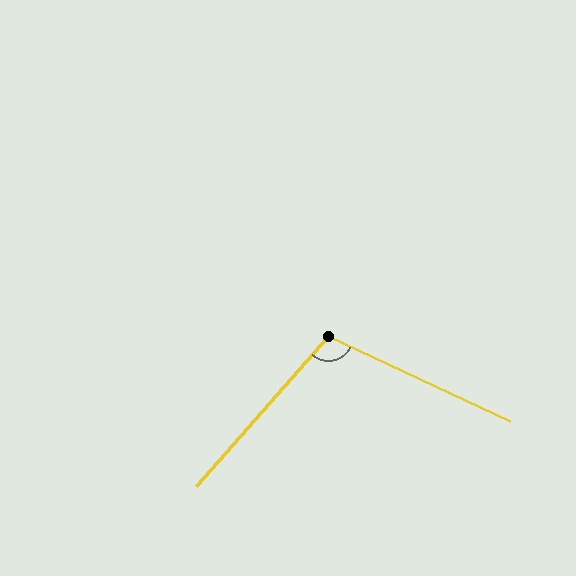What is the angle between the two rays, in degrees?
Approximately 106 degrees.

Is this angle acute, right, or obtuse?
It is obtuse.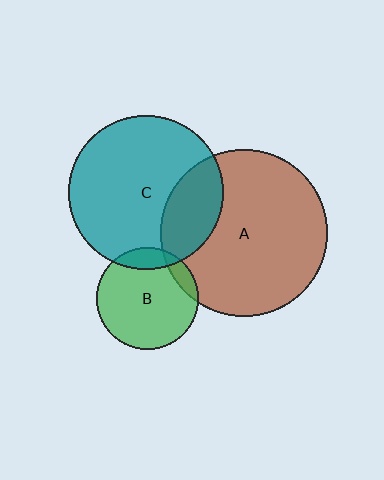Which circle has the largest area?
Circle A (brown).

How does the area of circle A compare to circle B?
Approximately 2.7 times.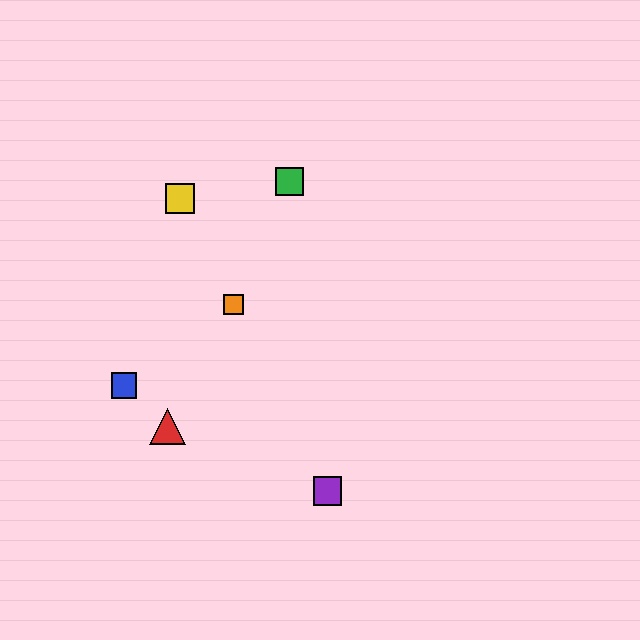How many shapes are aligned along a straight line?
3 shapes (the yellow square, the purple square, the orange square) are aligned along a straight line.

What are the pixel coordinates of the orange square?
The orange square is at (233, 304).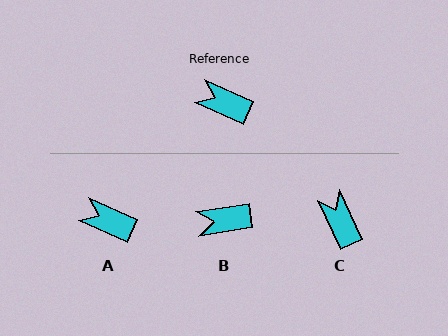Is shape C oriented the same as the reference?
No, it is off by about 41 degrees.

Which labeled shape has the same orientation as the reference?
A.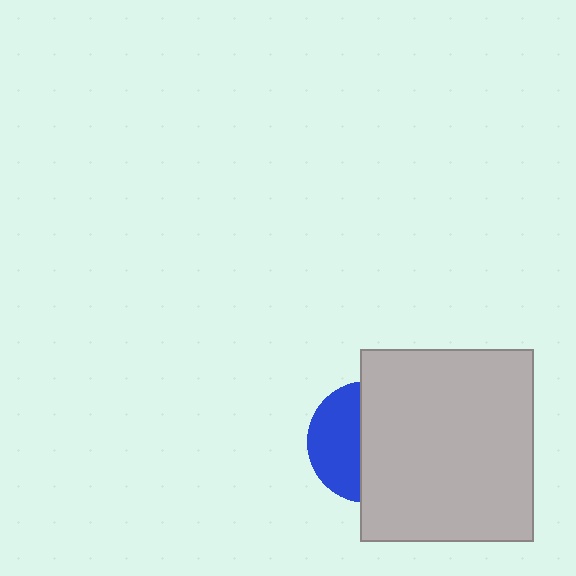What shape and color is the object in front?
The object in front is a light gray rectangle.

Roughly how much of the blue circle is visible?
A small part of it is visible (roughly 42%).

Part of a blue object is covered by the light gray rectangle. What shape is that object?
It is a circle.